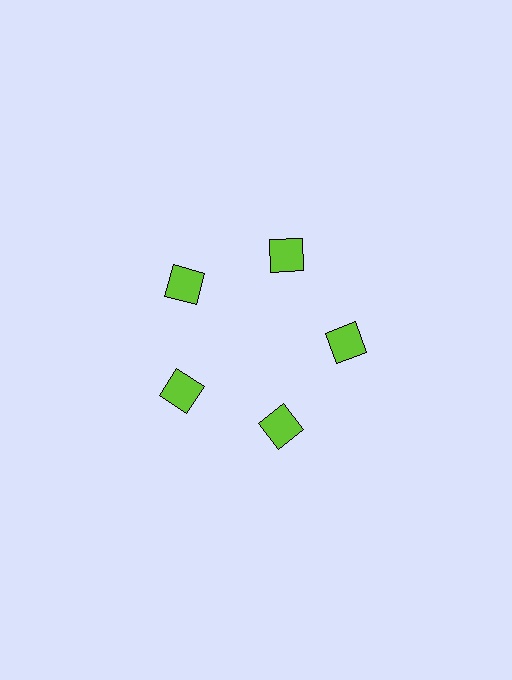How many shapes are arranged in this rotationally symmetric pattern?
There are 5 shapes, arranged in 5 groups of 1.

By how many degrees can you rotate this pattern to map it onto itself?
The pattern maps onto itself every 72 degrees of rotation.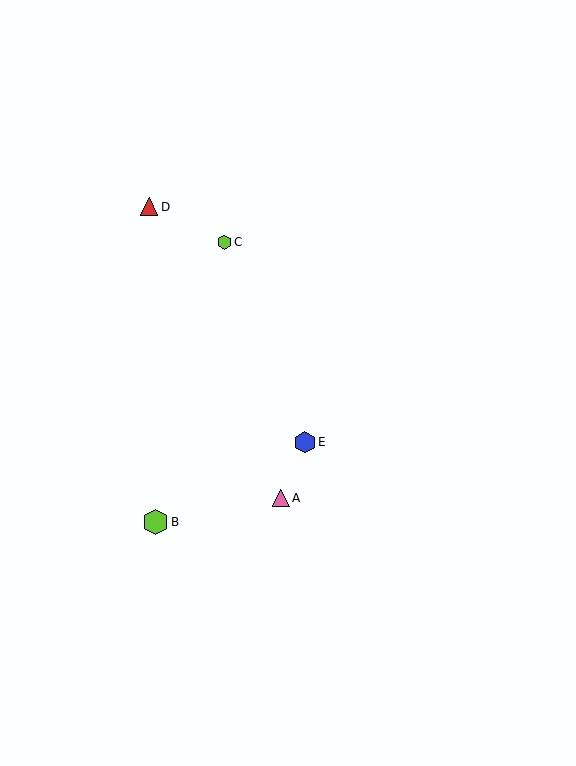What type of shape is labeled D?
Shape D is a red triangle.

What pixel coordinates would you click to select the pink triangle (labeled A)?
Click at (281, 498) to select the pink triangle A.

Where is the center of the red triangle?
The center of the red triangle is at (149, 207).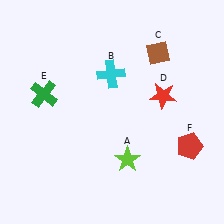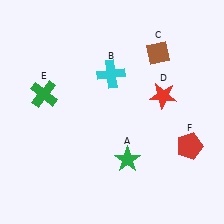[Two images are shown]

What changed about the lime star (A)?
In Image 1, A is lime. In Image 2, it changed to green.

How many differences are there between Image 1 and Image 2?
There is 1 difference between the two images.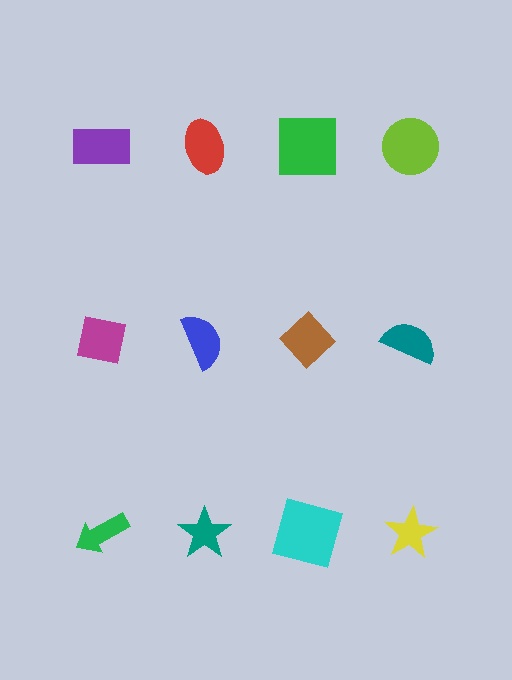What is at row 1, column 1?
A purple rectangle.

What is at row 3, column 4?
A yellow star.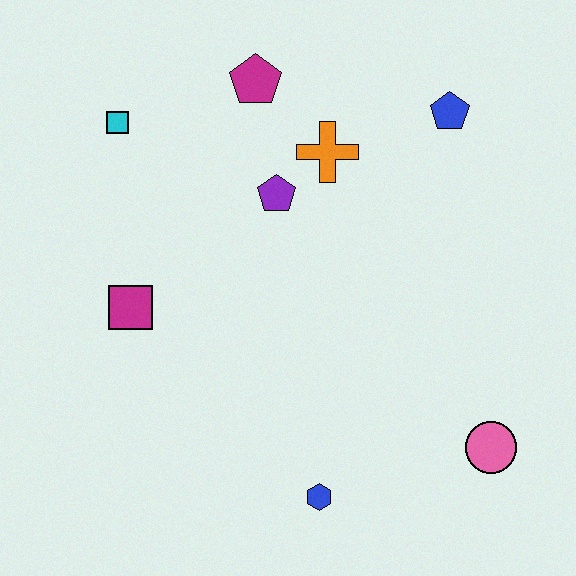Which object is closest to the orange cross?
The purple pentagon is closest to the orange cross.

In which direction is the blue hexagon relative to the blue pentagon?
The blue hexagon is below the blue pentagon.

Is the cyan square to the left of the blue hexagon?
Yes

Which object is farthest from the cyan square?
The pink circle is farthest from the cyan square.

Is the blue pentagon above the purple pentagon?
Yes